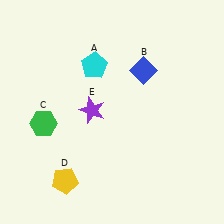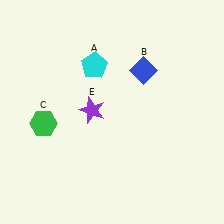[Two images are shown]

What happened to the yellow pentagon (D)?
The yellow pentagon (D) was removed in Image 2. It was in the bottom-left area of Image 1.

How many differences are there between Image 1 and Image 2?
There is 1 difference between the two images.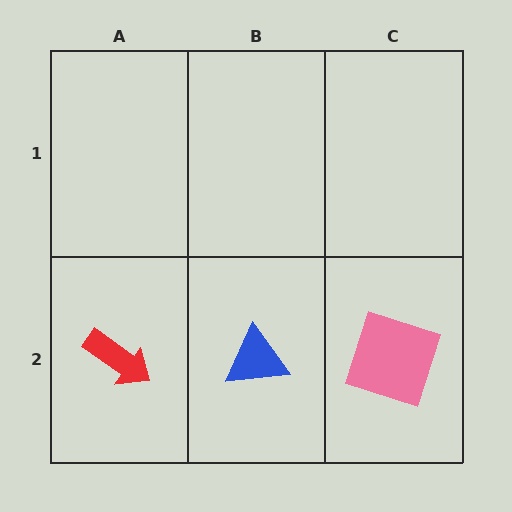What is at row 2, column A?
A red arrow.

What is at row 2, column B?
A blue triangle.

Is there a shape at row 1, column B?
No, that cell is empty.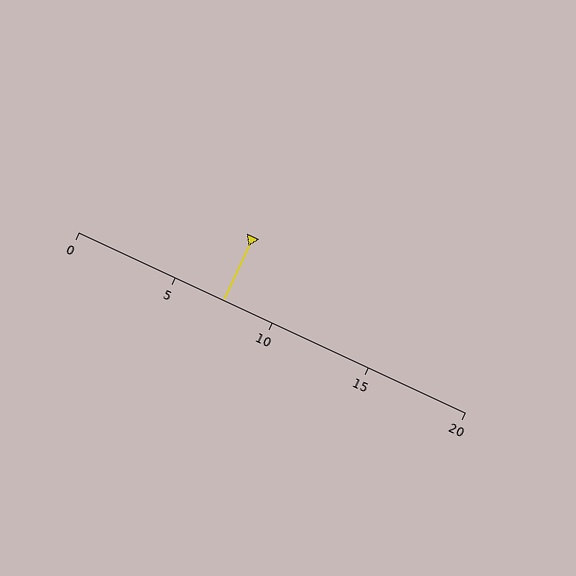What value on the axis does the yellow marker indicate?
The marker indicates approximately 7.5.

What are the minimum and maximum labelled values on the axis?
The axis runs from 0 to 20.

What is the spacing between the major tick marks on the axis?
The major ticks are spaced 5 apart.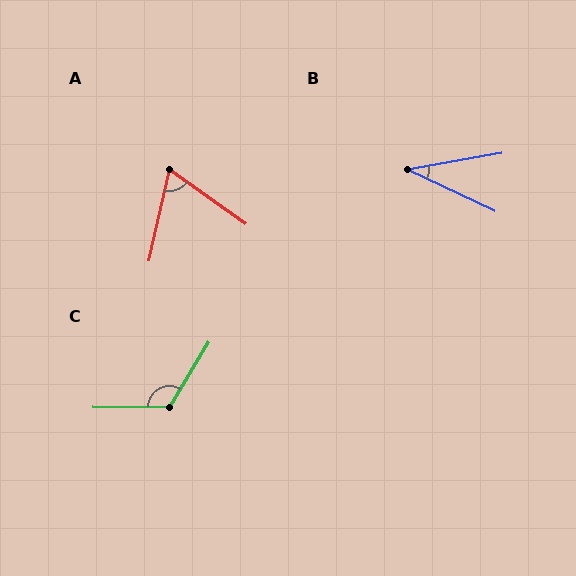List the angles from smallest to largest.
B (35°), A (67°), C (120°).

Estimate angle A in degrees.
Approximately 67 degrees.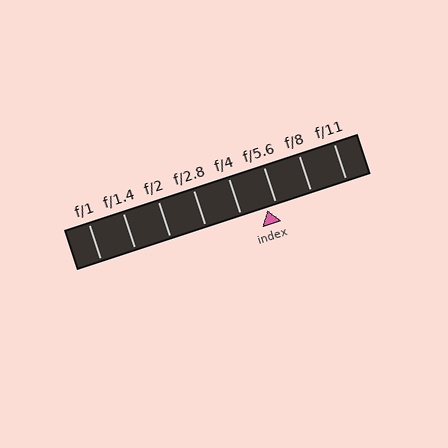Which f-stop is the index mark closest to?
The index mark is closest to f/5.6.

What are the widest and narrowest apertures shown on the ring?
The widest aperture shown is f/1 and the narrowest is f/11.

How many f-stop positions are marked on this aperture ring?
There are 8 f-stop positions marked.